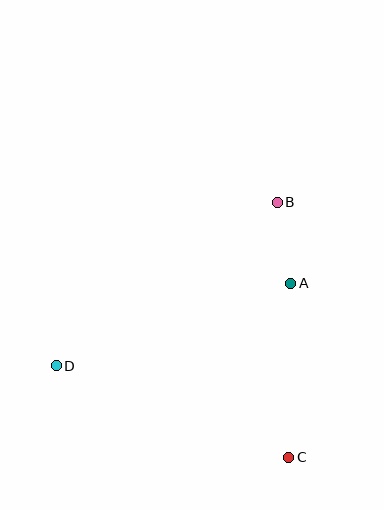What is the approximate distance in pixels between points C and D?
The distance between C and D is approximately 250 pixels.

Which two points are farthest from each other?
Points B and D are farthest from each other.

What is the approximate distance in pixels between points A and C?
The distance between A and C is approximately 174 pixels.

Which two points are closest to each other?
Points A and B are closest to each other.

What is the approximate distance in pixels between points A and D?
The distance between A and D is approximately 248 pixels.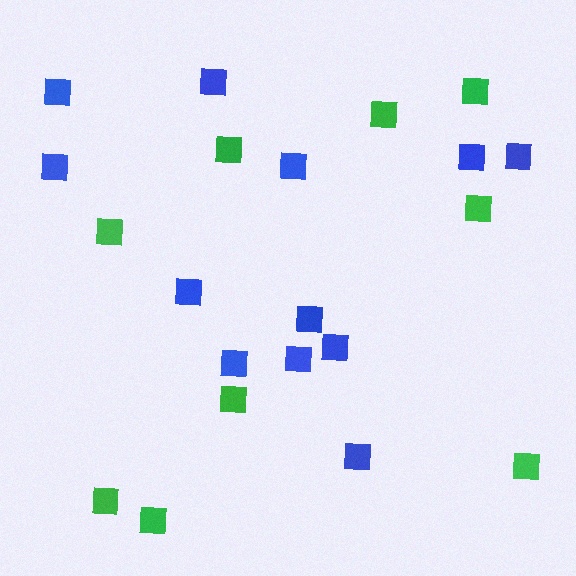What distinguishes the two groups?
There are 2 groups: one group of green squares (9) and one group of blue squares (12).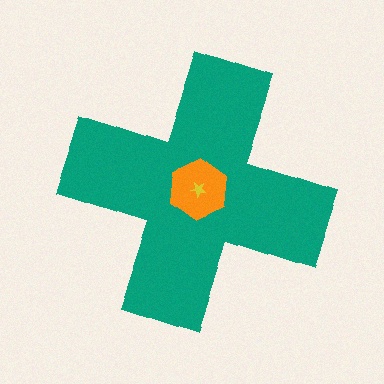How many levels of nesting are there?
3.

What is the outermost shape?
The teal cross.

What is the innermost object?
The yellow star.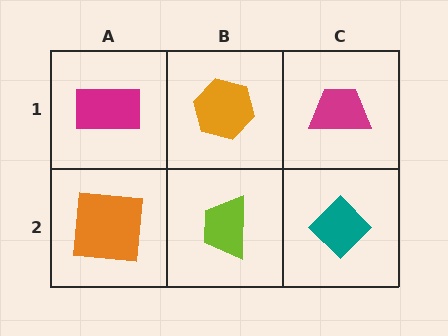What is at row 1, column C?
A magenta trapezoid.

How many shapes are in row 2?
3 shapes.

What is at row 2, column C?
A teal diamond.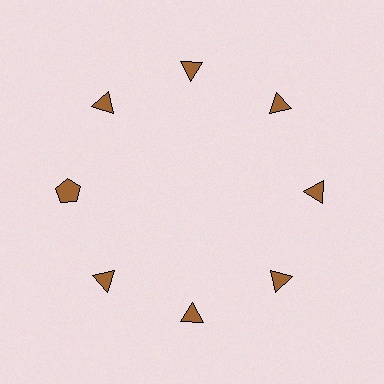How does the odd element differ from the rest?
It has a different shape: pentagon instead of triangle.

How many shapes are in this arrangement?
There are 8 shapes arranged in a ring pattern.